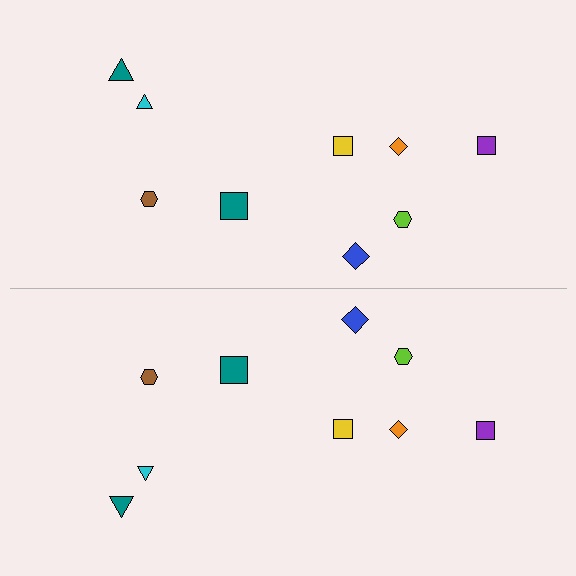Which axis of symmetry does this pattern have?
The pattern has a horizontal axis of symmetry running through the center of the image.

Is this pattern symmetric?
Yes, this pattern has bilateral (reflection) symmetry.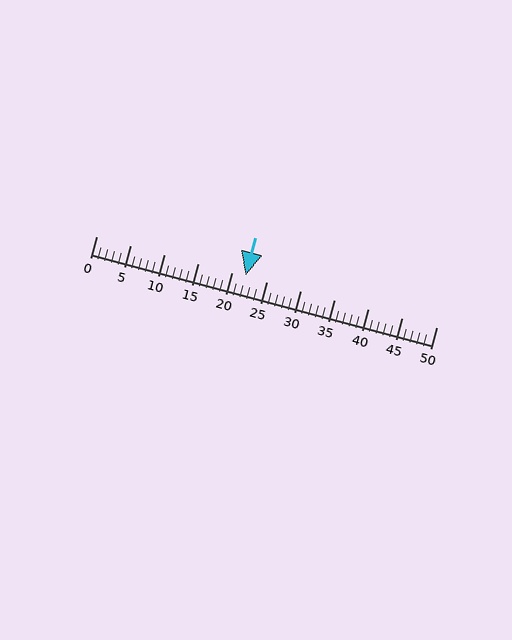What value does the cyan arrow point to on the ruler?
The cyan arrow points to approximately 22.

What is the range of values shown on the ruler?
The ruler shows values from 0 to 50.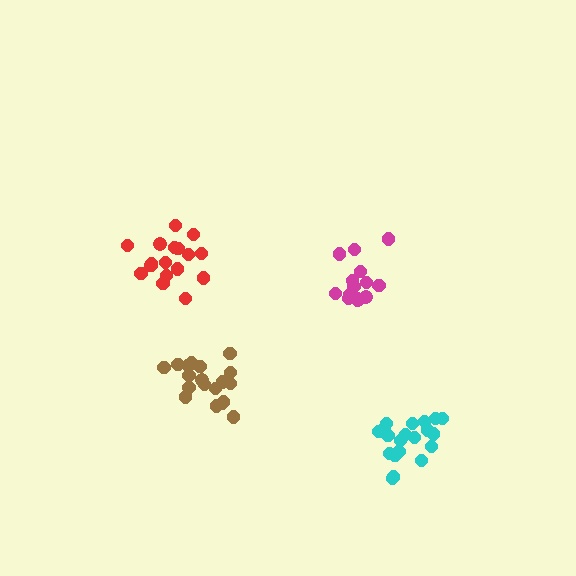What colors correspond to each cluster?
The clusters are colored: red, cyan, magenta, brown.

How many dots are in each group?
Group 1: 17 dots, Group 2: 20 dots, Group 3: 15 dots, Group 4: 19 dots (71 total).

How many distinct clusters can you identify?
There are 4 distinct clusters.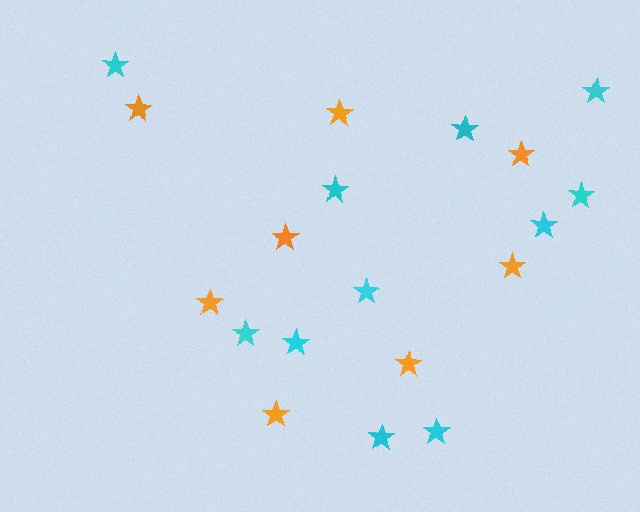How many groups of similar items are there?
There are 2 groups: one group of orange stars (8) and one group of cyan stars (11).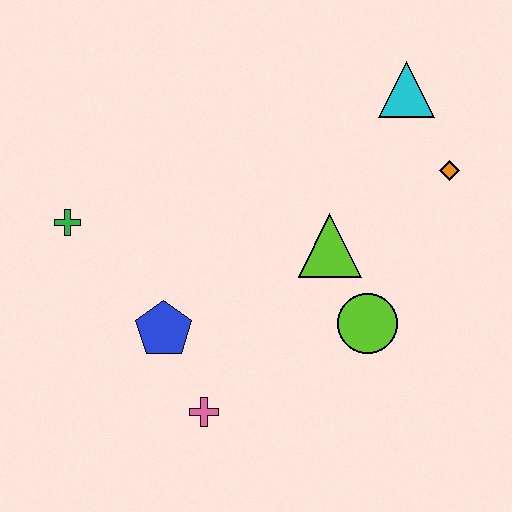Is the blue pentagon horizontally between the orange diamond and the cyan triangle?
No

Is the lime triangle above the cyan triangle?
No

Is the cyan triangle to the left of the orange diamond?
Yes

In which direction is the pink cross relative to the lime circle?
The pink cross is to the left of the lime circle.